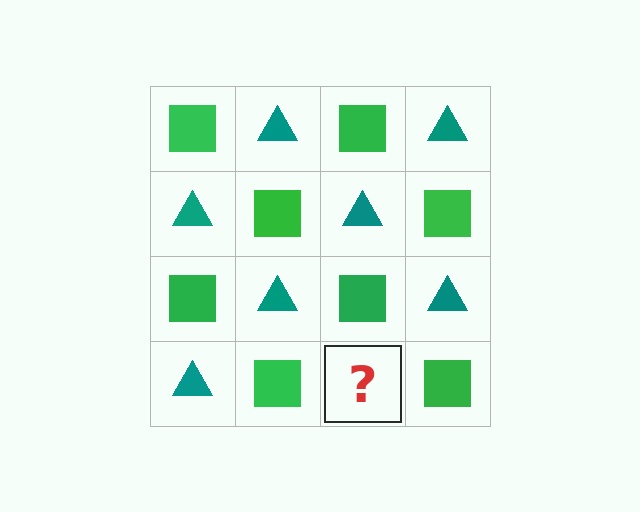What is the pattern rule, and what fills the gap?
The rule is that it alternates green square and teal triangle in a checkerboard pattern. The gap should be filled with a teal triangle.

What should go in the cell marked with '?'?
The missing cell should contain a teal triangle.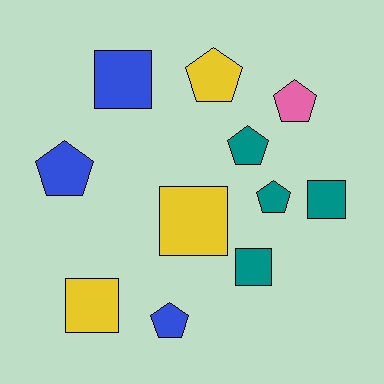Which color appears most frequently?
Teal, with 4 objects.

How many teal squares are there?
There are 2 teal squares.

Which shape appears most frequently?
Pentagon, with 6 objects.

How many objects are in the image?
There are 11 objects.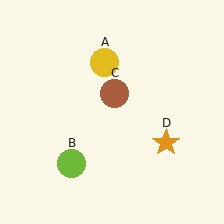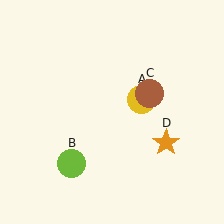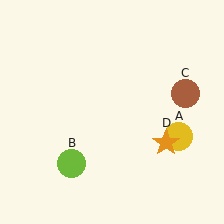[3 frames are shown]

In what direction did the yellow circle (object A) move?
The yellow circle (object A) moved down and to the right.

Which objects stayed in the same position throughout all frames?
Lime circle (object B) and orange star (object D) remained stationary.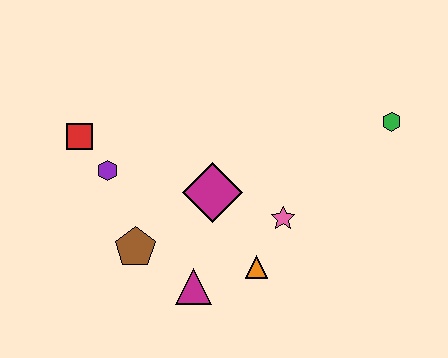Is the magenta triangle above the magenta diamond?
No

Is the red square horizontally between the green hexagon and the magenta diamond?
No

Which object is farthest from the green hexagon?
The red square is farthest from the green hexagon.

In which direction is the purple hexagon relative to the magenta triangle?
The purple hexagon is above the magenta triangle.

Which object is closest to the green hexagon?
The pink star is closest to the green hexagon.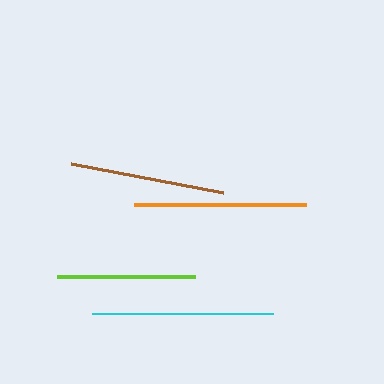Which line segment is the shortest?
The lime line is the shortest at approximately 138 pixels.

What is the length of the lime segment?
The lime segment is approximately 138 pixels long.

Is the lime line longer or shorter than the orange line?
The orange line is longer than the lime line.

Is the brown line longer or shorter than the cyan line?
The cyan line is longer than the brown line.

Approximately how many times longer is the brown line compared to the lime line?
The brown line is approximately 1.1 times the length of the lime line.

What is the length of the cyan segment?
The cyan segment is approximately 182 pixels long.